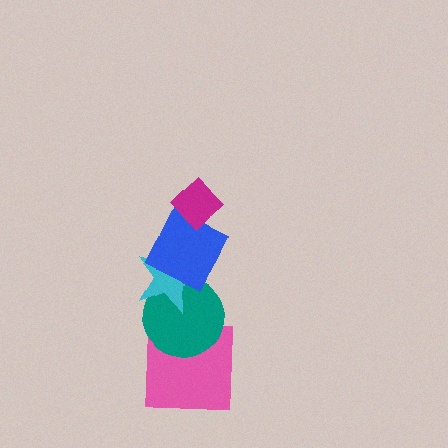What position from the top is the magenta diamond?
The magenta diamond is 1st from the top.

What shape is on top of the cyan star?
The blue square is on top of the cyan star.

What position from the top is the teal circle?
The teal circle is 4th from the top.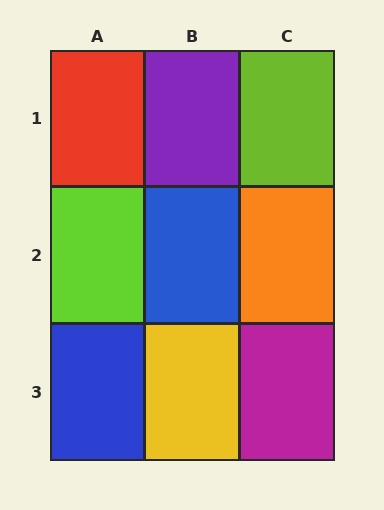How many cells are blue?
2 cells are blue.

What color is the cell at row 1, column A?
Red.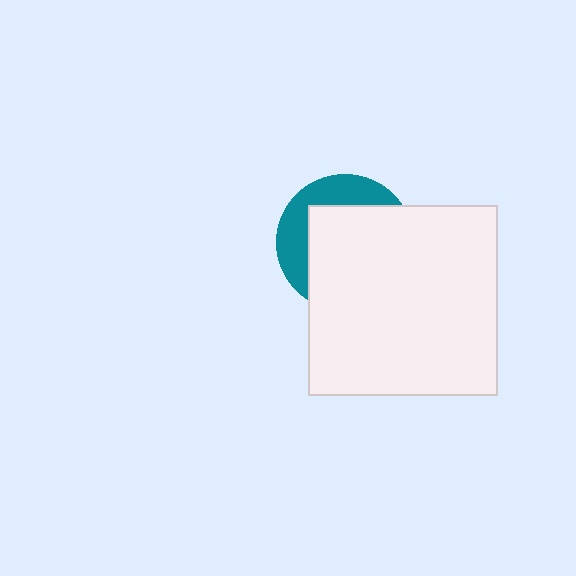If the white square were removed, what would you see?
You would see the complete teal circle.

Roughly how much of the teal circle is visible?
A small part of it is visible (roughly 33%).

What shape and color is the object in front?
The object in front is a white square.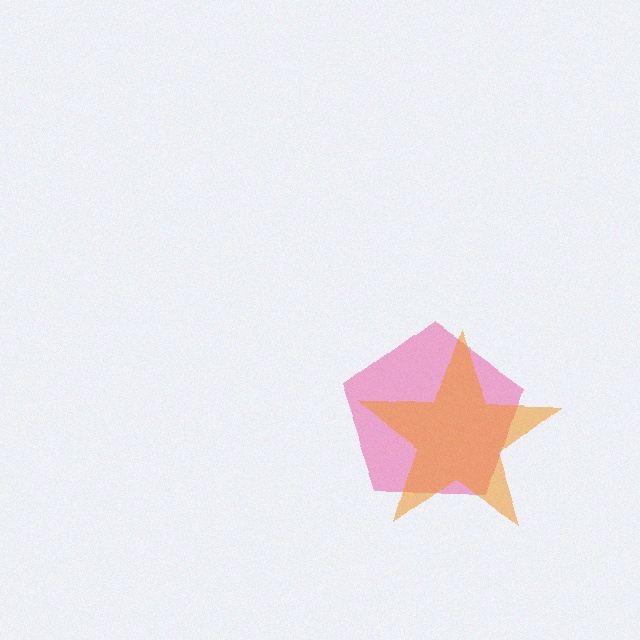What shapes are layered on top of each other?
The layered shapes are: a pink pentagon, an orange star.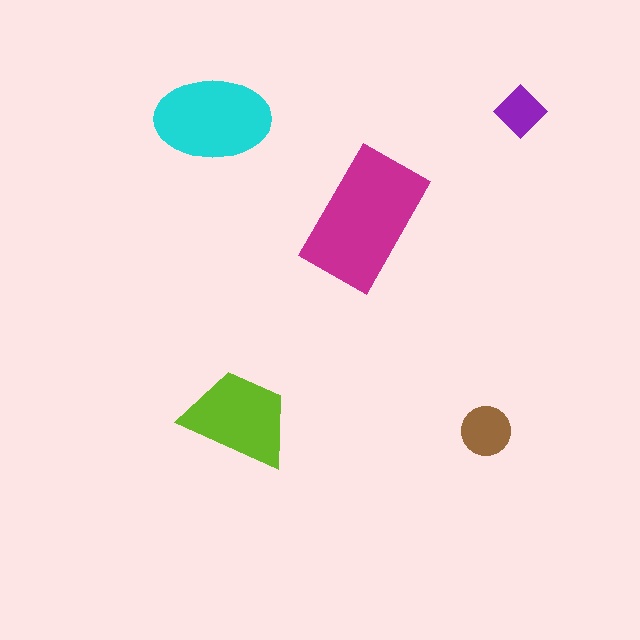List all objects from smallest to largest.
The purple diamond, the brown circle, the lime trapezoid, the cyan ellipse, the magenta rectangle.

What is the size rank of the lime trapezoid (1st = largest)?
3rd.